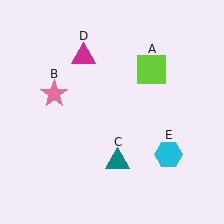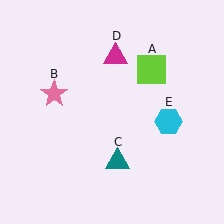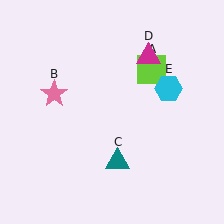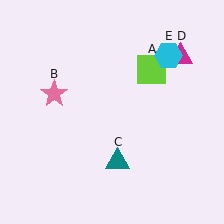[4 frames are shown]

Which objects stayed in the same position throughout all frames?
Lime square (object A) and pink star (object B) and teal triangle (object C) remained stationary.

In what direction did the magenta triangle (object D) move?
The magenta triangle (object D) moved right.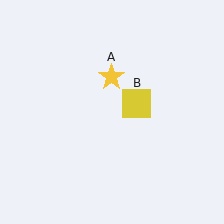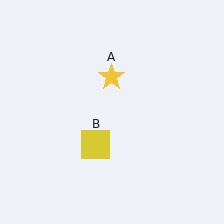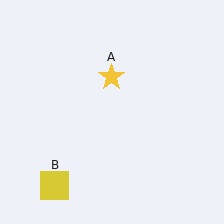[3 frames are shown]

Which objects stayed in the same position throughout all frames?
Yellow star (object A) remained stationary.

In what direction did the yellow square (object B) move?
The yellow square (object B) moved down and to the left.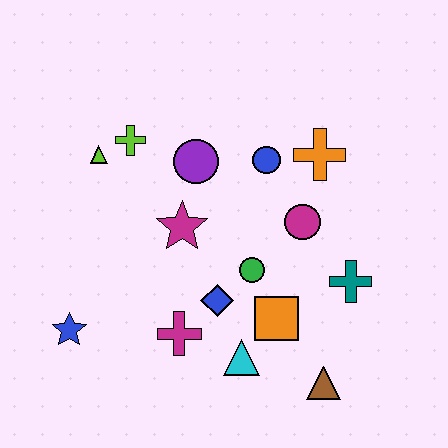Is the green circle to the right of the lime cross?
Yes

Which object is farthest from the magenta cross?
The orange cross is farthest from the magenta cross.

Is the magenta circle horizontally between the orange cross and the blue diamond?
Yes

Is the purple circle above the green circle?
Yes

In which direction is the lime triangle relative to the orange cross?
The lime triangle is to the left of the orange cross.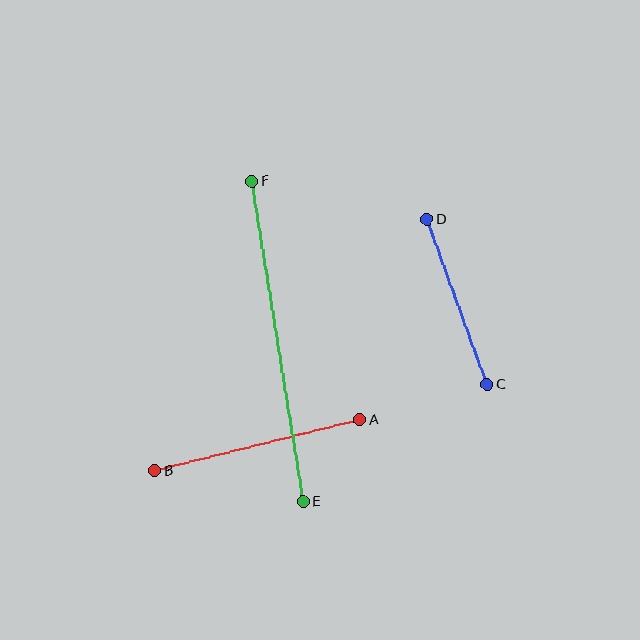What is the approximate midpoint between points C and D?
The midpoint is at approximately (457, 302) pixels.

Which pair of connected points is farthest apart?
Points E and F are farthest apart.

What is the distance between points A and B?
The distance is approximately 211 pixels.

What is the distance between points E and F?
The distance is approximately 324 pixels.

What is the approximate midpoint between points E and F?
The midpoint is at approximately (277, 342) pixels.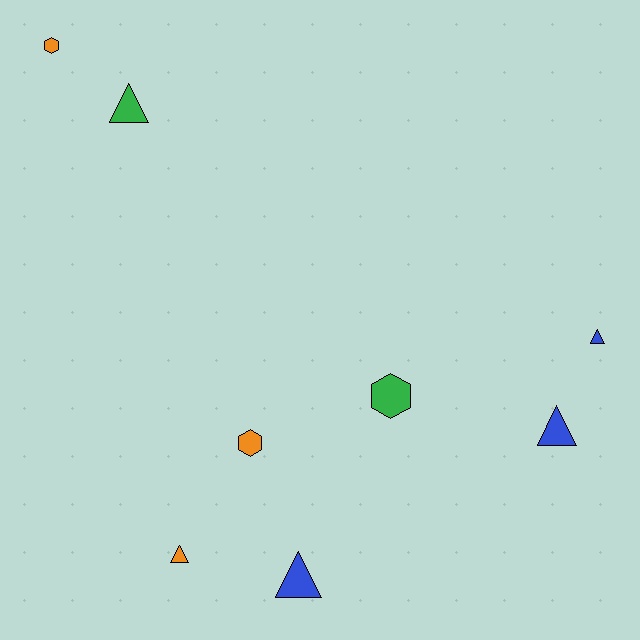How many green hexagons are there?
There is 1 green hexagon.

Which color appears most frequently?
Blue, with 3 objects.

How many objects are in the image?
There are 8 objects.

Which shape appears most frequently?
Triangle, with 5 objects.